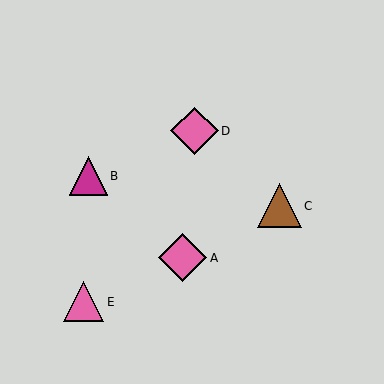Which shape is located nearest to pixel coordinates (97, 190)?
The magenta triangle (labeled B) at (88, 176) is nearest to that location.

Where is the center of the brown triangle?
The center of the brown triangle is at (279, 206).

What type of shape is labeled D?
Shape D is a pink diamond.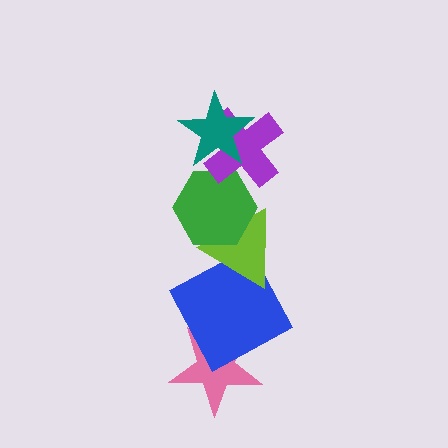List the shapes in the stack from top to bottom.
From top to bottom: the teal star, the purple cross, the green hexagon, the lime triangle, the blue square, the pink star.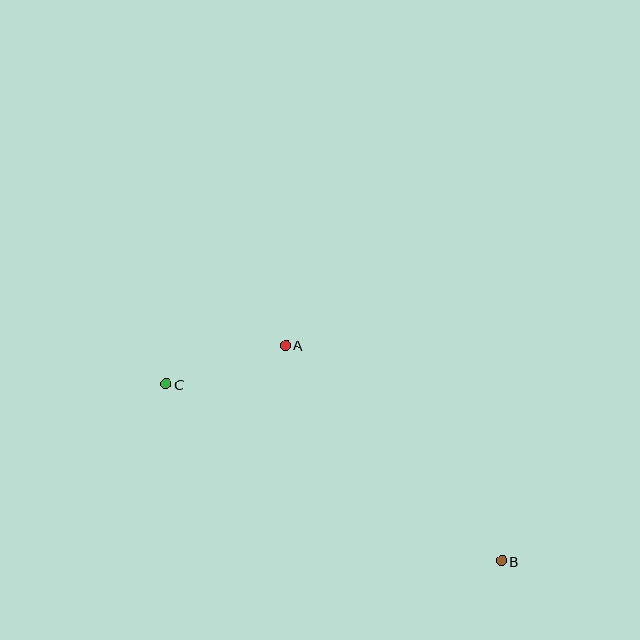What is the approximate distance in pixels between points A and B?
The distance between A and B is approximately 305 pixels.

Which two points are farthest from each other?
Points B and C are farthest from each other.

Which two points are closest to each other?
Points A and C are closest to each other.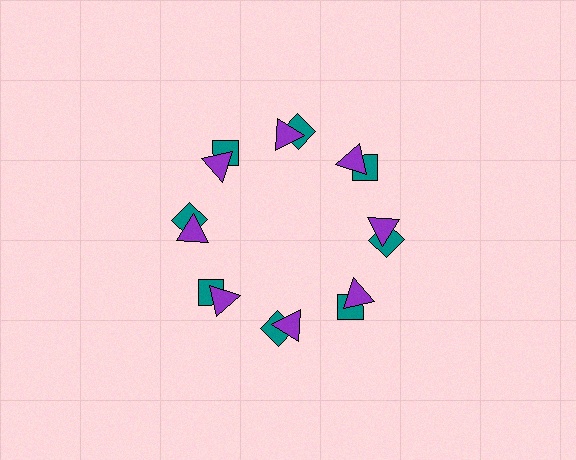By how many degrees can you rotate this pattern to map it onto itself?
The pattern maps onto itself every 45 degrees of rotation.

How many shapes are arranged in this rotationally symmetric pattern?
There are 16 shapes, arranged in 8 groups of 2.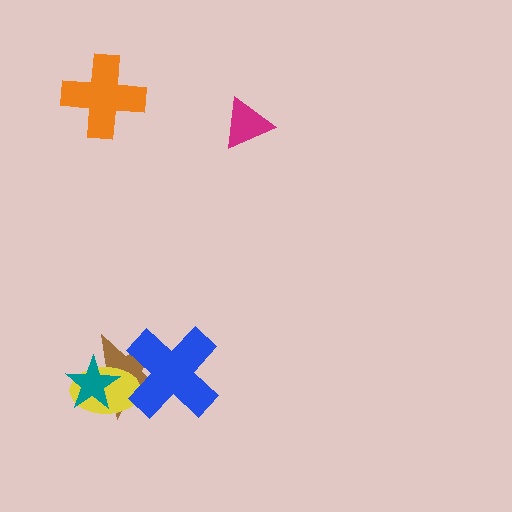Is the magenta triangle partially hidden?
No, no other shape covers it.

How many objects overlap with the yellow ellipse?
3 objects overlap with the yellow ellipse.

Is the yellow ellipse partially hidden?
Yes, it is partially covered by another shape.